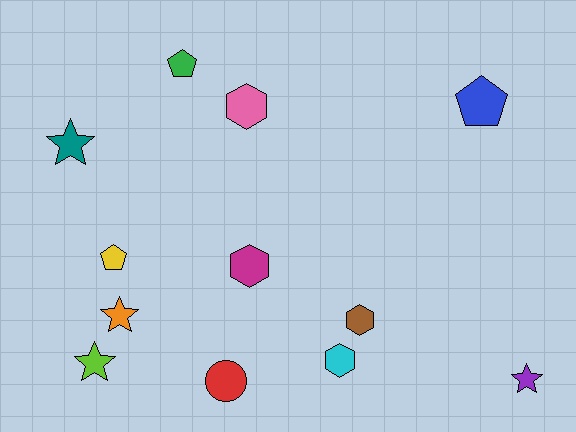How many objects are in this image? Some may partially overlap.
There are 12 objects.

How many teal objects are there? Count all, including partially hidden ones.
There is 1 teal object.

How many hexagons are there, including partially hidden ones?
There are 4 hexagons.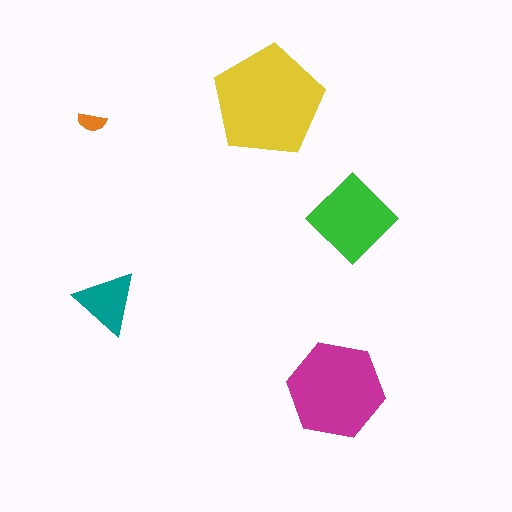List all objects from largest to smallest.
The yellow pentagon, the magenta hexagon, the green diamond, the teal triangle, the orange semicircle.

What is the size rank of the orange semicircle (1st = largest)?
5th.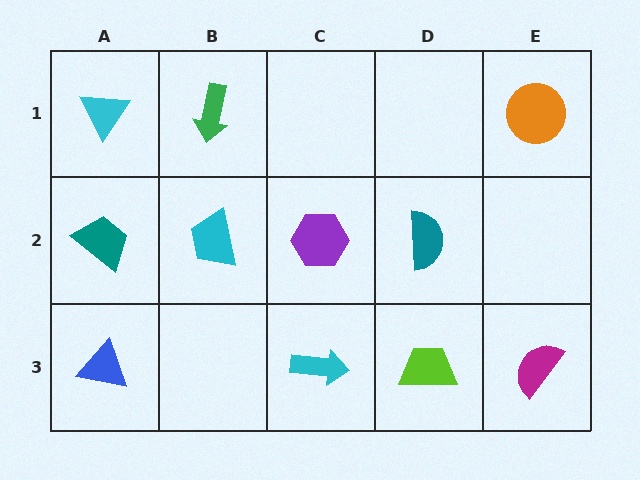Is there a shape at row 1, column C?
No, that cell is empty.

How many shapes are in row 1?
3 shapes.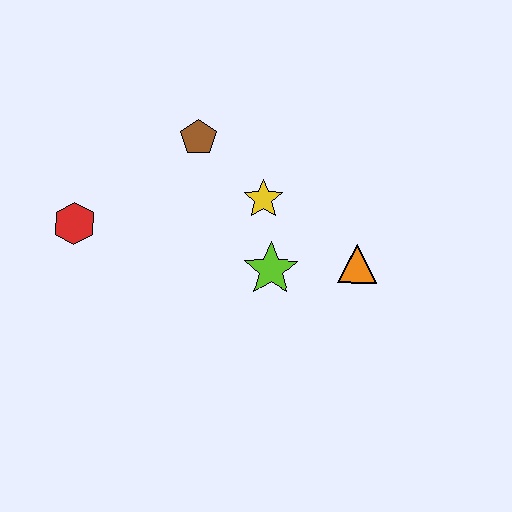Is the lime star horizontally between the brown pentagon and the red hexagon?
No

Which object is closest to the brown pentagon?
The yellow star is closest to the brown pentagon.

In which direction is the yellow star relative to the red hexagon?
The yellow star is to the right of the red hexagon.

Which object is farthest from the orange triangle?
The red hexagon is farthest from the orange triangle.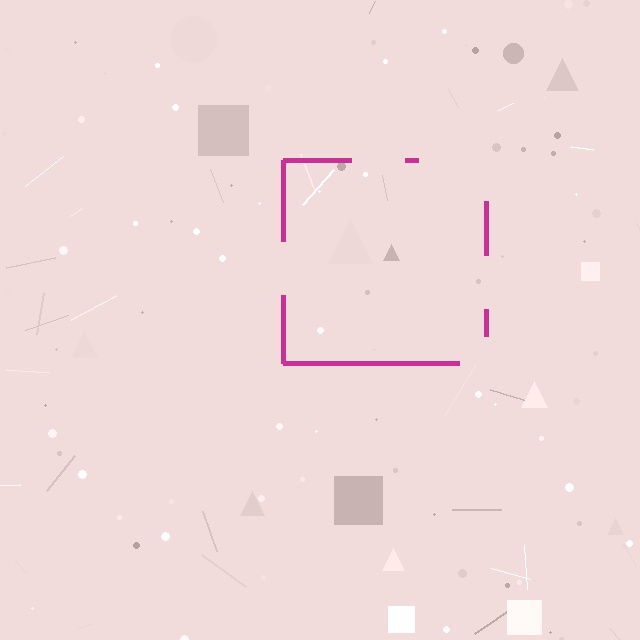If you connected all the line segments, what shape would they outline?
They would outline a square.